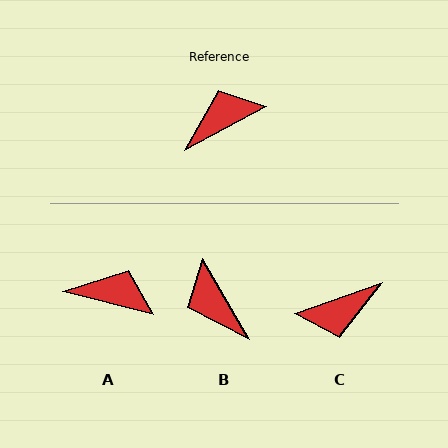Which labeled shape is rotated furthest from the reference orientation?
C, about 171 degrees away.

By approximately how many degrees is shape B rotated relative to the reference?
Approximately 92 degrees counter-clockwise.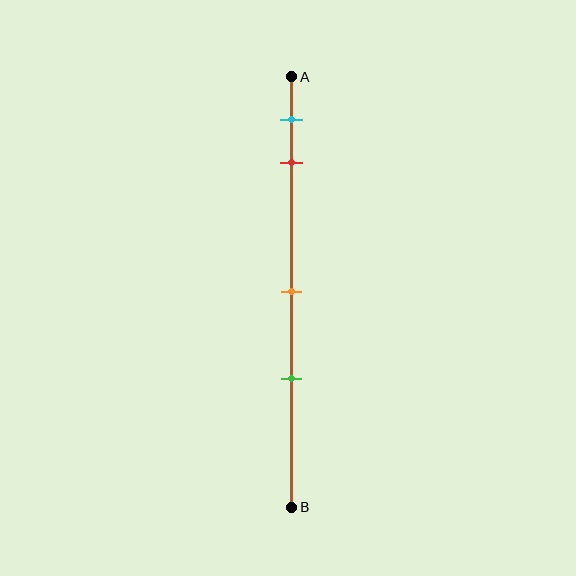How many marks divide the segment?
There are 4 marks dividing the segment.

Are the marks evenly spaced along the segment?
No, the marks are not evenly spaced.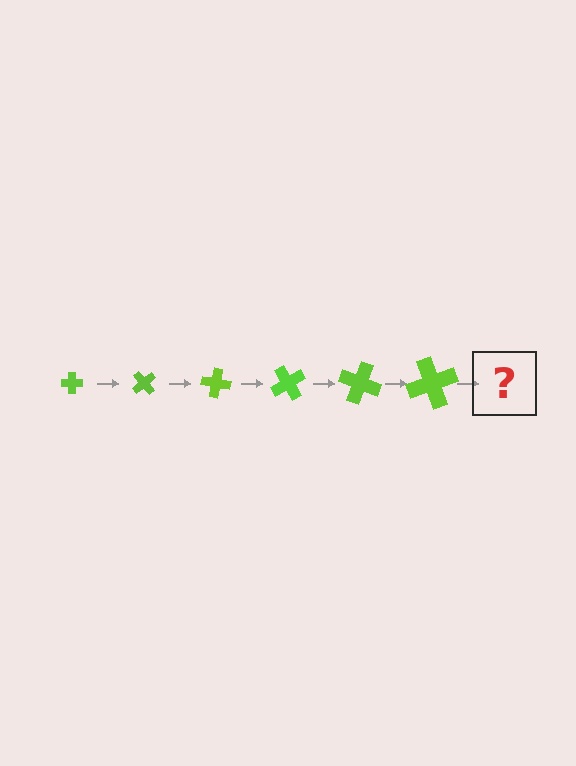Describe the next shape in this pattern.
It should be a cross, larger than the previous one and rotated 300 degrees from the start.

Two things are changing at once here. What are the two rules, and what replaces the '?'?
The two rules are that the cross grows larger each step and it rotates 50 degrees each step. The '?' should be a cross, larger than the previous one and rotated 300 degrees from the start.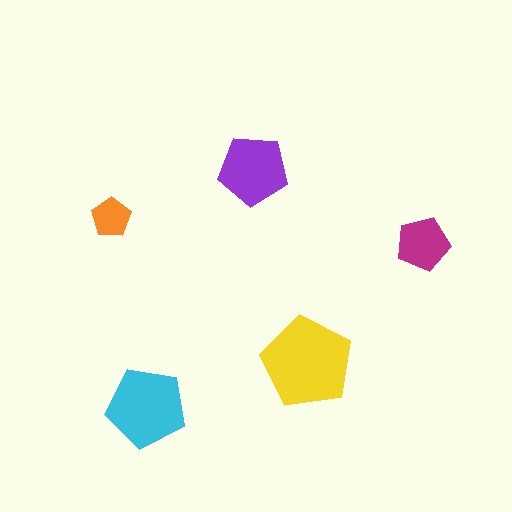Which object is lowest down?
The cyan pentagon is bottommost.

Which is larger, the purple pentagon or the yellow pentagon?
The yellow one.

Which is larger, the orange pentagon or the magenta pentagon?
The magenta one.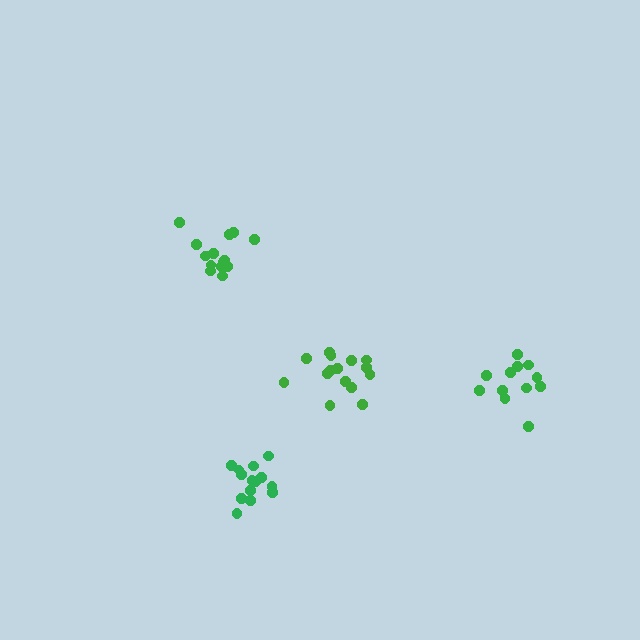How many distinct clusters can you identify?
There are 4 distinct clusters.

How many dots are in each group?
Group 1: 15 dots, Group 2: 14 dots, Group 3: 14 dots, Group 4: 12 dots (55 total).